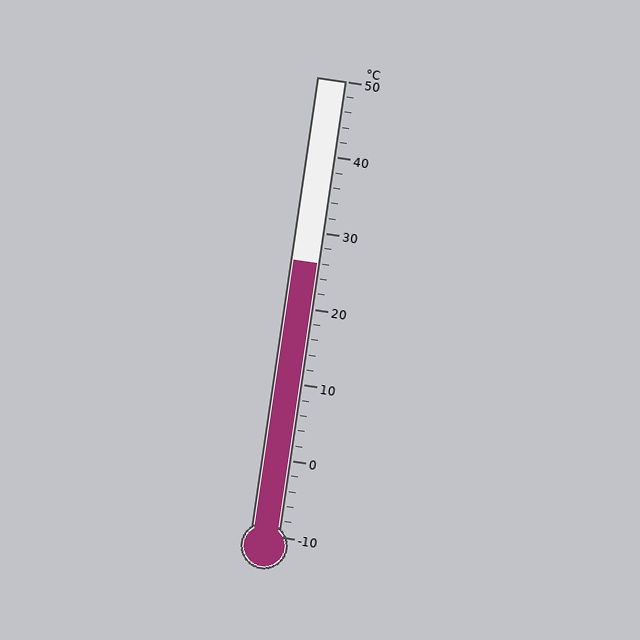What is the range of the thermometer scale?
The thermometer scale ranges from -10°C to 50°C.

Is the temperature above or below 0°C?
The temperature is above 0°C.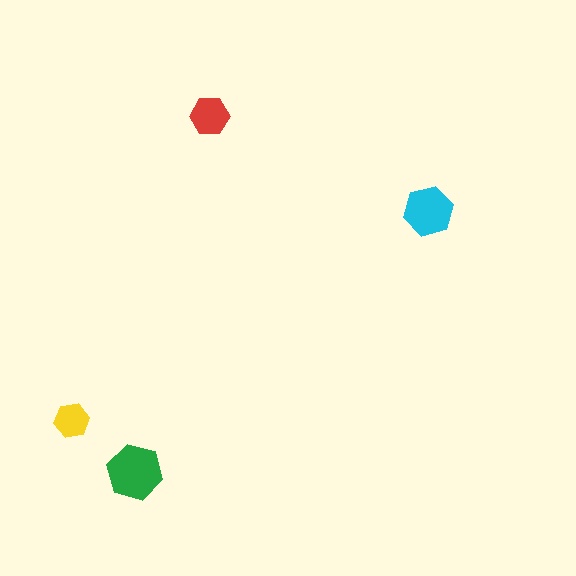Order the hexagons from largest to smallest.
the green one, the cyan one, the red one, the yellow one.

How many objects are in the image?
There are 4 objects in the image.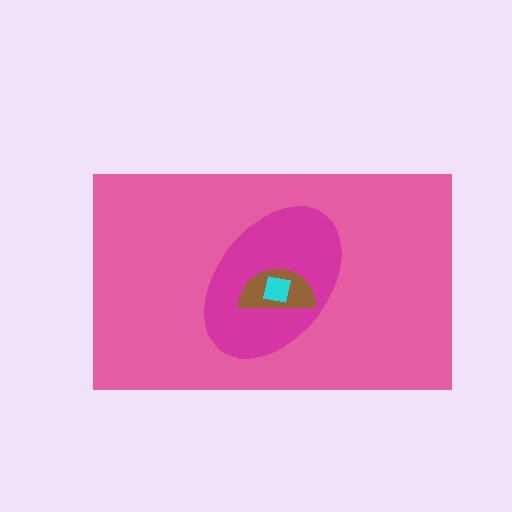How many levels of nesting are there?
4.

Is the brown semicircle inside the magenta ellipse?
Yes.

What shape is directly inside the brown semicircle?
The cyan square.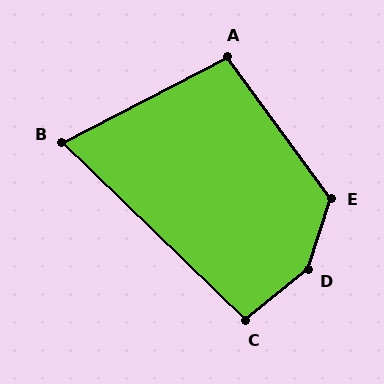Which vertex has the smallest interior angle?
B, at approximately 71 degrees.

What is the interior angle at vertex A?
Approximately 99 degrees (obtuse).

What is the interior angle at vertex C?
Approximately 97 degrees (obtuse).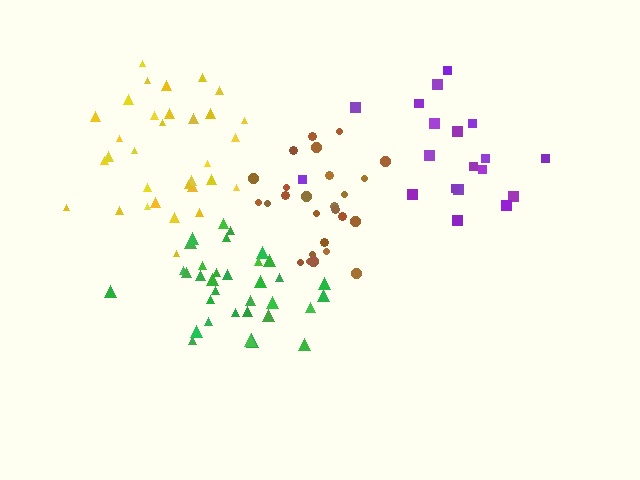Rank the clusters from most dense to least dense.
green, brown, yellow, purple.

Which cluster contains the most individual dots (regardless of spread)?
Green (35).